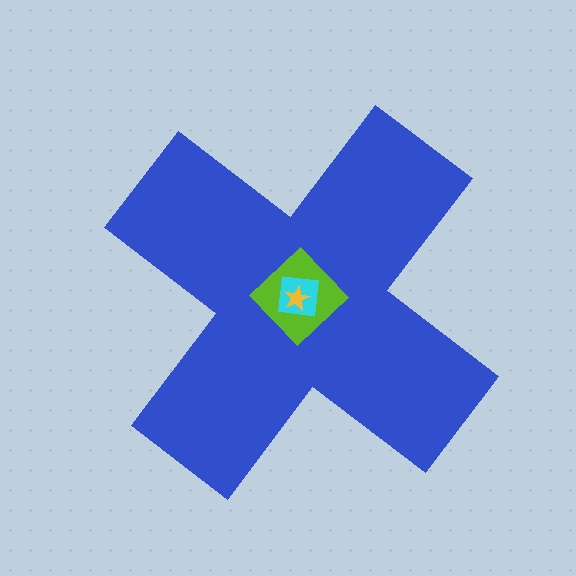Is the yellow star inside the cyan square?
Yes.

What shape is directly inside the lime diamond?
The cyan square.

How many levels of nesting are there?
4.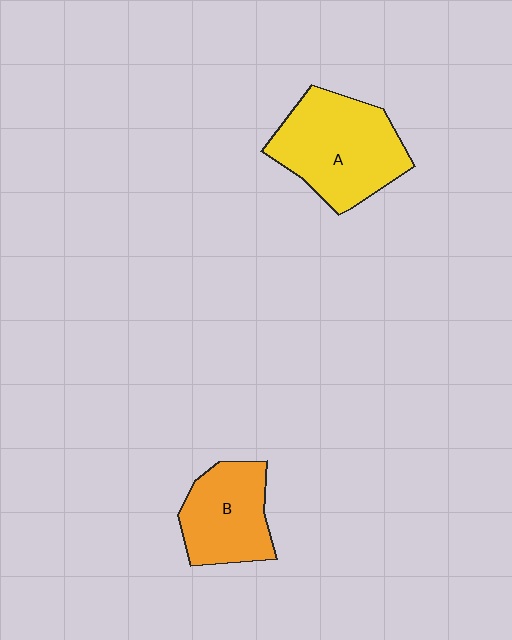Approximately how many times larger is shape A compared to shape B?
Approximately 1.4 times.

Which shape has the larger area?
Shape A (yellow).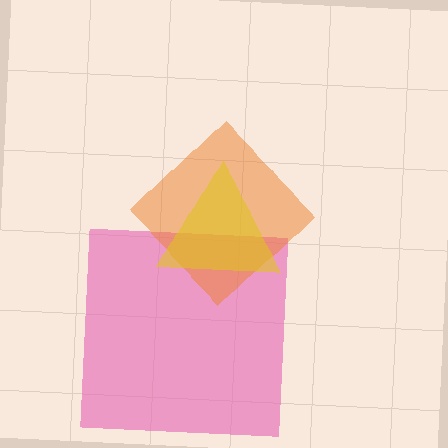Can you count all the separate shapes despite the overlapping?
Yes, there are 3 separate shapes.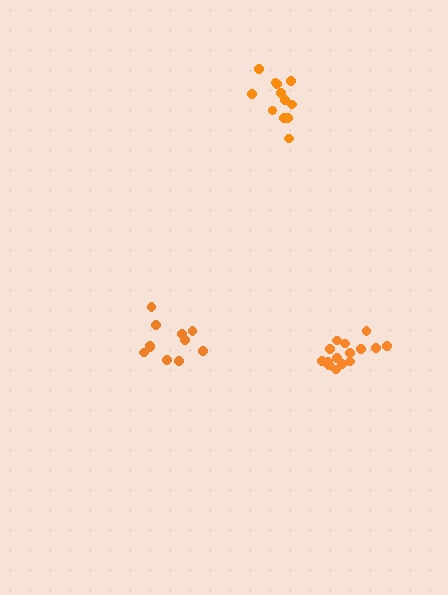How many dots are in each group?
Group 1: 11 dots, Group 2: 12 dots, Group 3: 15 dots (38 total).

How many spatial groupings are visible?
There are 3 spatial groupings.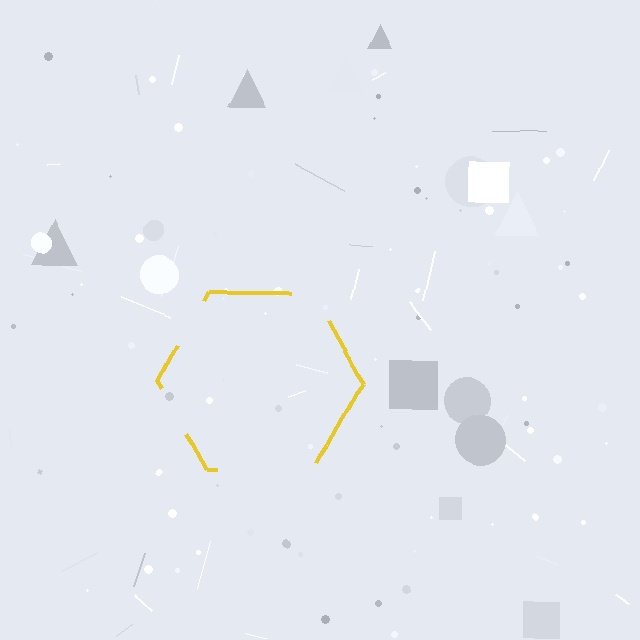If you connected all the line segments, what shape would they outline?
They would outline a hexagon.